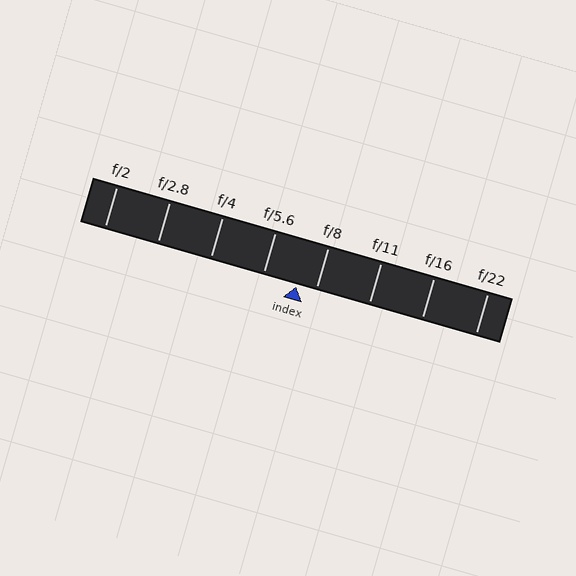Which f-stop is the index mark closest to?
The index mark is closest to f/8.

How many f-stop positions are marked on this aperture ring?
There are 8 f-stop positions marked.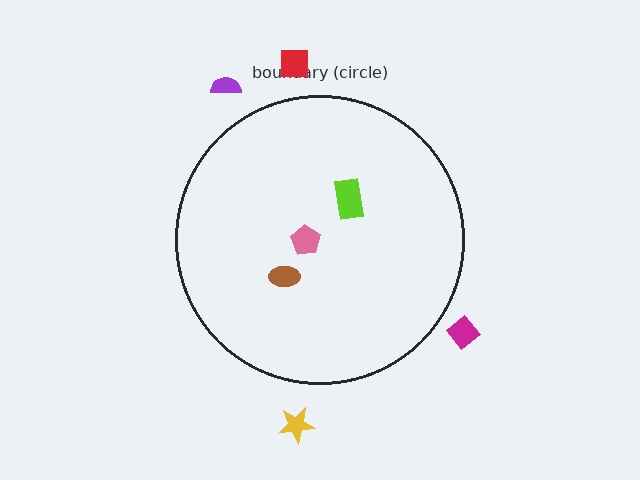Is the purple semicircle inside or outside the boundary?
Outside.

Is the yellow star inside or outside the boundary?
Outside.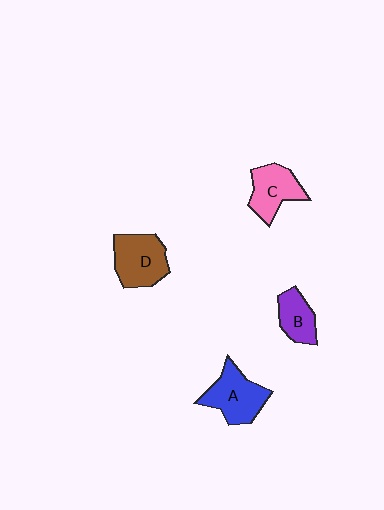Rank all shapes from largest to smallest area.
From largest to smallest: D (brown), A (blue), C (pink), B (purple).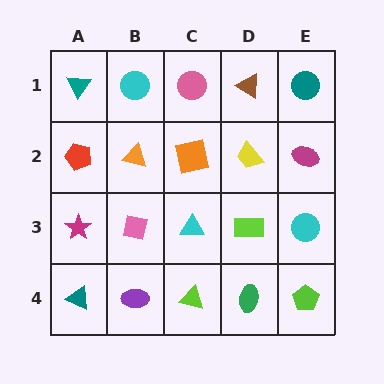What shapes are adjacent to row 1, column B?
An orange triangle (row 2, column B), a teal triangle (row 1, column A), a pink circle (row 1, column C).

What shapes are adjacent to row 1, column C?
An orange square (row 2, column C), a cyan circle (row 1, column B), a brown triangle (row 1, column D).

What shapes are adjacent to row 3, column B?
An orange triangle (row 2, column B), a purple ellipse (row 4, column B), a magenta star (row 3, column A), a cyan triangle (row 3, column C).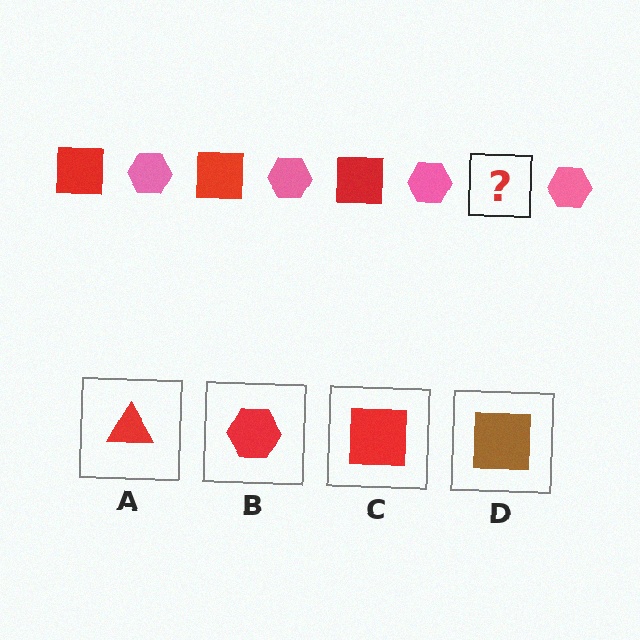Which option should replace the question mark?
Option C.